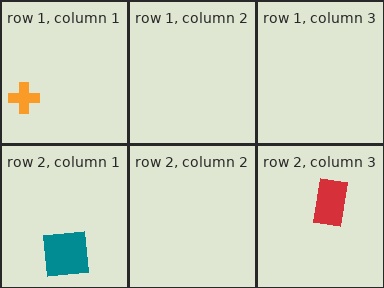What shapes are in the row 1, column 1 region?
The orange cross.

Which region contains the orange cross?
The row 1, column 1 region.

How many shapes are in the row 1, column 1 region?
1.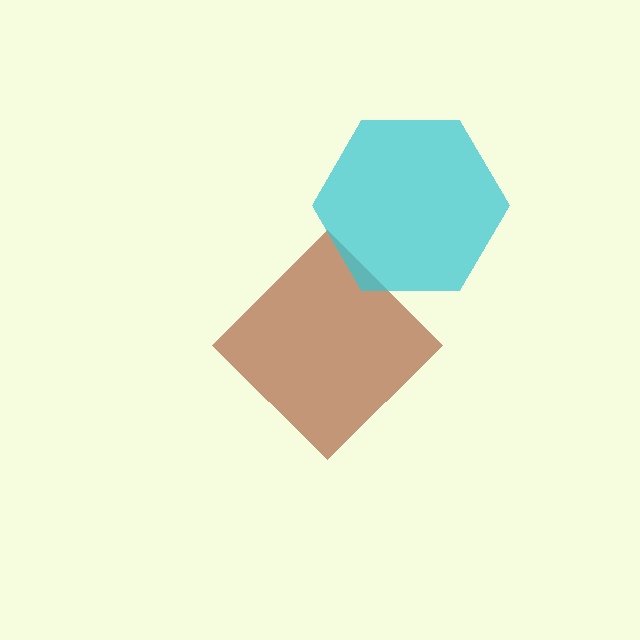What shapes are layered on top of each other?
The layered shapes are: a brown diamond, a cyan hexagon.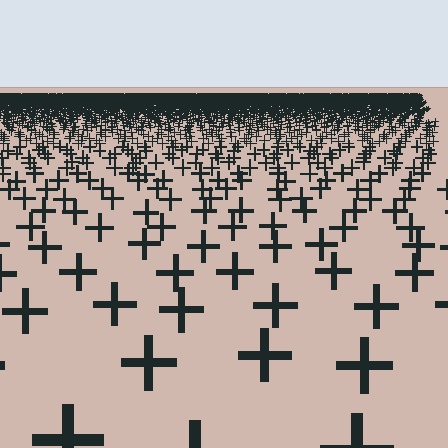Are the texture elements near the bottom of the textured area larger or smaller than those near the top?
Larger. Near the bottom, elements are closer to the viewer and appear at a bigger on-screen size.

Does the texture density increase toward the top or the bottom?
Density increases toward the top.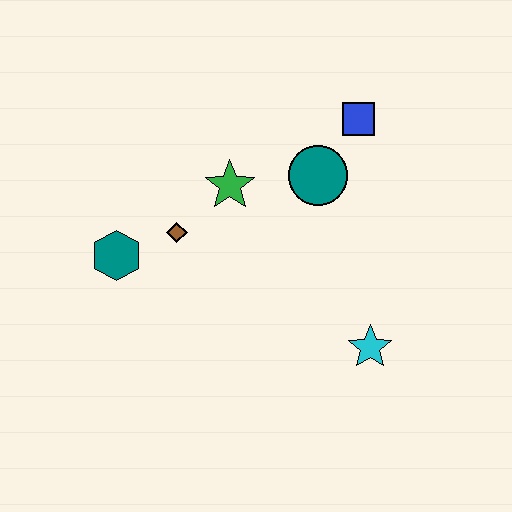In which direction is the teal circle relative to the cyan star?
The teal circle is above the cyan star.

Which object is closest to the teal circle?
The blue square is closest to the teal circle.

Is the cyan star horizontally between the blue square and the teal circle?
No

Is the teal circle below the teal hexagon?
No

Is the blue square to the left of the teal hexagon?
No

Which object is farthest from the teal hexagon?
The blue square is farthest from the teal hexagon.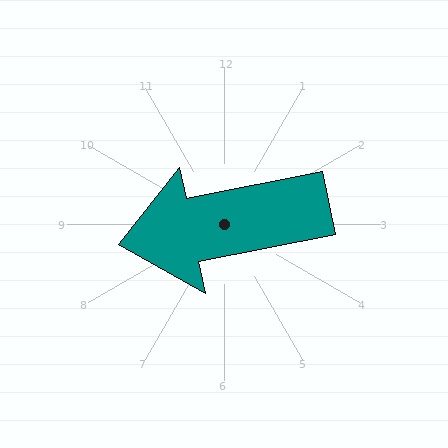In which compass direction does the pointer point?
West.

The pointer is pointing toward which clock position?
Roughly 9 o'clock.